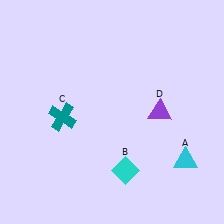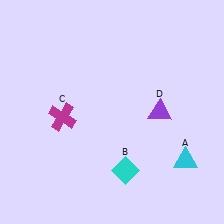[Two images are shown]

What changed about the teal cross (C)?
In Image 1, C is teal. In Image 2, it changed to magenta.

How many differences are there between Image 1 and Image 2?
There is 1 difference between the two images.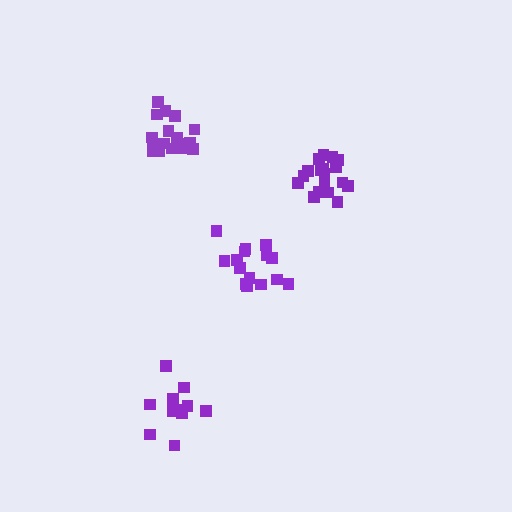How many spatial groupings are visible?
There are 4 spatial groupings.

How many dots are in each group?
Group 1: 18 dots, Group 2: 17 dots, Group 3: 15 dots, Group 4: 12 dots (62 total).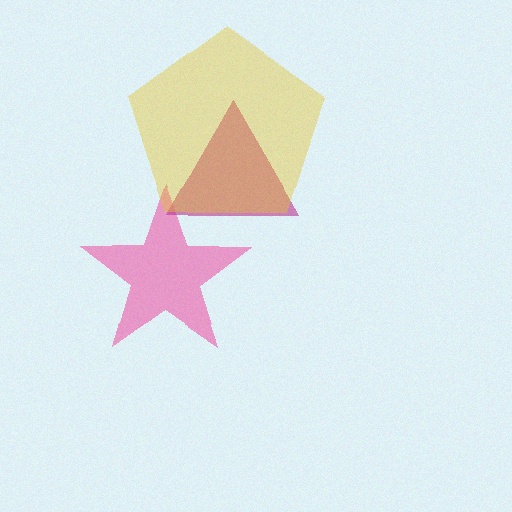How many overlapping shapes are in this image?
There are 3 overlapping shapes in the image.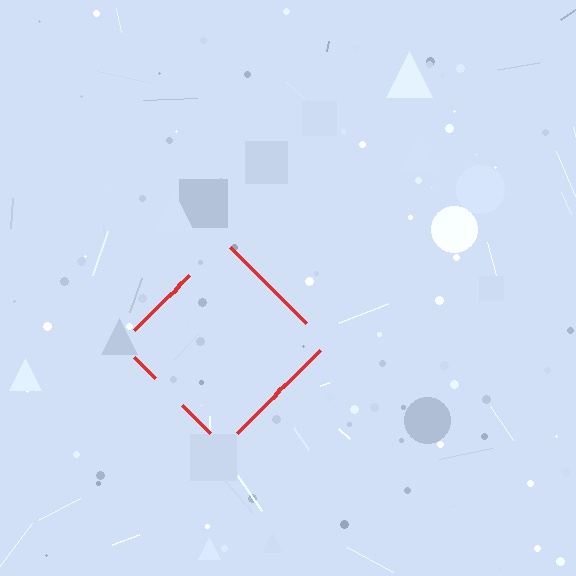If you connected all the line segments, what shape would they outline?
They would outline a diamond.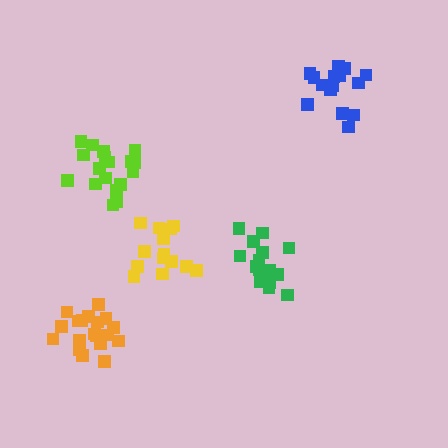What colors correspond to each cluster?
The clusters are colored: green, lime, blue, orange, yellow.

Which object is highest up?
The blue cluster is topmost.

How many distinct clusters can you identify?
There are 5 distinct clusters.